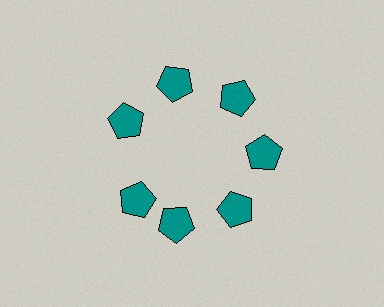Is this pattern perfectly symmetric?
No. The 7 teal pentagons are arranged in a ring, but one element near the 8 o'clock position is rotated out of alignment along the ring, breaking the 7-fold rotational symmetry.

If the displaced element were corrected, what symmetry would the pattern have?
It would have 7-fold rotational symmetry — the pattern would map onto itself every 51 degrees.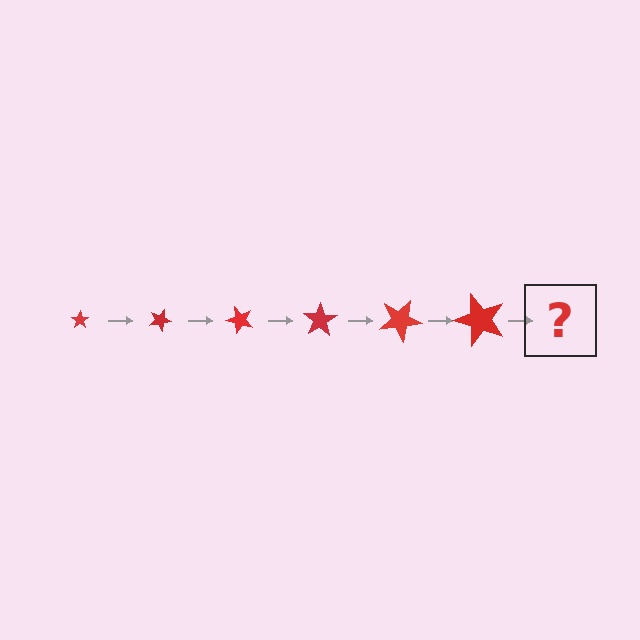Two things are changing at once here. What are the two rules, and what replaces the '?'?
The two rules are that the star grows larger each step and it rotates 25 degrees each step. The '?' should be a star, larger than the previous one and rotated 150 degrees from the start.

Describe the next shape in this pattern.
It should be a star, larger than the previous one and rotated 150 degrees from the start.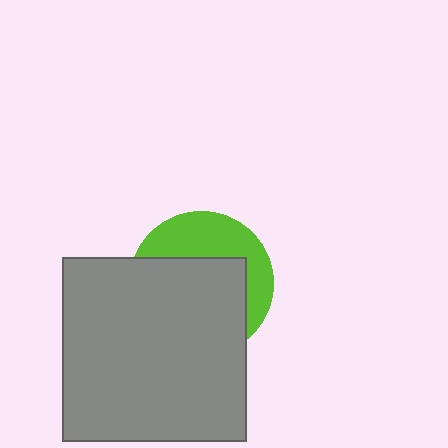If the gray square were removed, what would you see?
You would see the complete lime circle.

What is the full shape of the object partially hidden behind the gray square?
The partially hidden object is a lime circle.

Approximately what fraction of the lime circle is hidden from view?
Roughly 62% of the lime circle is hidden behind the gray square.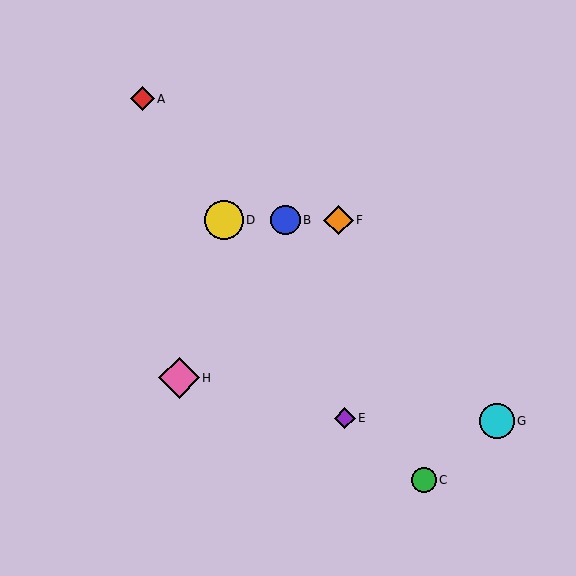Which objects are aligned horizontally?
Objects B, D, F are aligned horizontally.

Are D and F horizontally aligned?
Yes, both are at y≈220.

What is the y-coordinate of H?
Object H is at y≈378.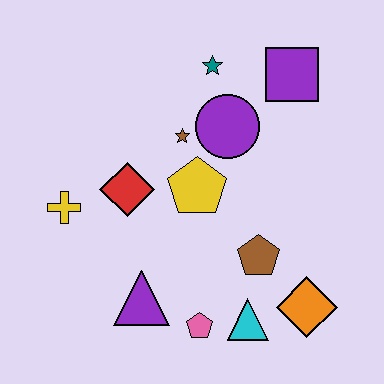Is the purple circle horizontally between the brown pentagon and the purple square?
No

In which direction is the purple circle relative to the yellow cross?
The purple circle is to the right of the yellow cross.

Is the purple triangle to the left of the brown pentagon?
Yes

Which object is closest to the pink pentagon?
The cyan triangle is closest to the pink pentagon.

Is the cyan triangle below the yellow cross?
Yes